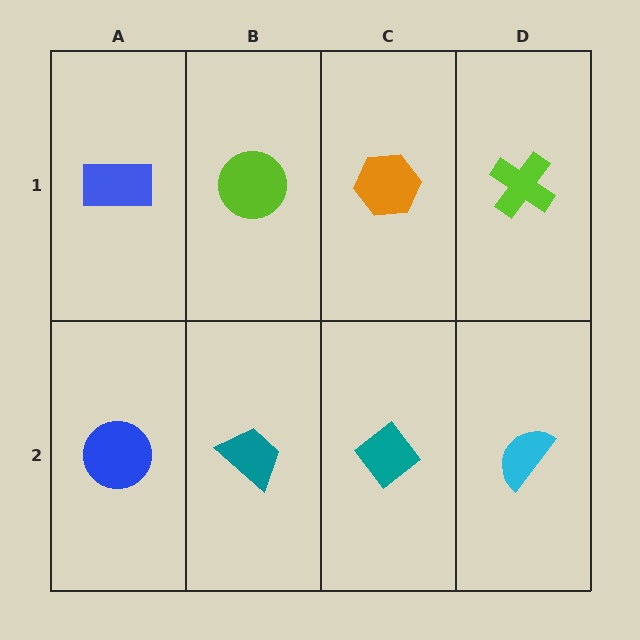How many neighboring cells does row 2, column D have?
2.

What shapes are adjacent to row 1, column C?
A teal diamond (row 2, column C), a lime circle (row 1, column B), a lime cross (row 1, column D).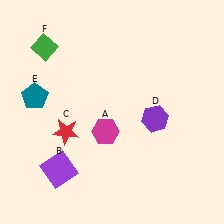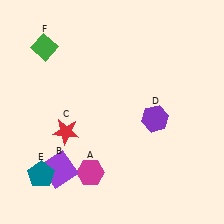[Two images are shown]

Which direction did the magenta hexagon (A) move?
The magenta hexagon (A) moved down.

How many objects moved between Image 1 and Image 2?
2 objects moved between the two images.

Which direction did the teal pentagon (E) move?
The teal pentagon (E) moved down.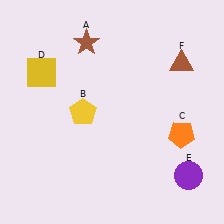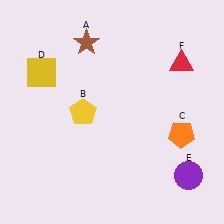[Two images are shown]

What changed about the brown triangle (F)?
In Image 1, F is brown. In Image 2, it changed to red.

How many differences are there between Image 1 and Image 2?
There is 1 difference between the two images.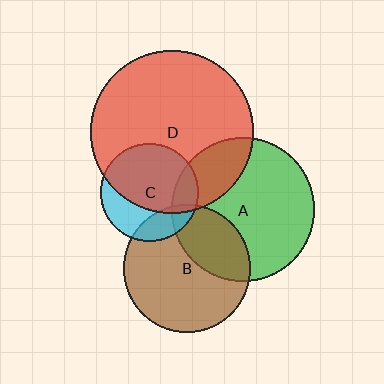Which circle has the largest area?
Circle D (red).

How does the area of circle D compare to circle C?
Approximately 2.8 times.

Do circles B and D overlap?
Yes.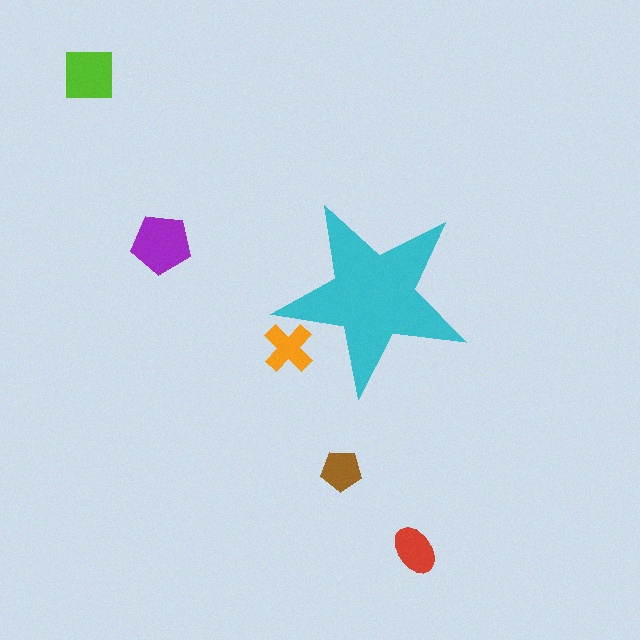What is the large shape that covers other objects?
A cyan star.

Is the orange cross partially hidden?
Yes, the orange cross is partially hidden behind the cyan star.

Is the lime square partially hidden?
No, the lime square is fully visible.